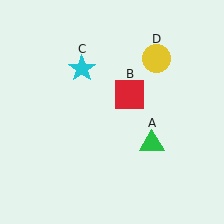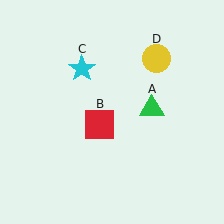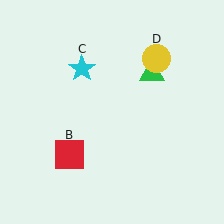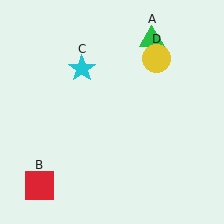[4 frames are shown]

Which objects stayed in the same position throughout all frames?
Cyan star (object C) and yellow circle (object D) remained stationary.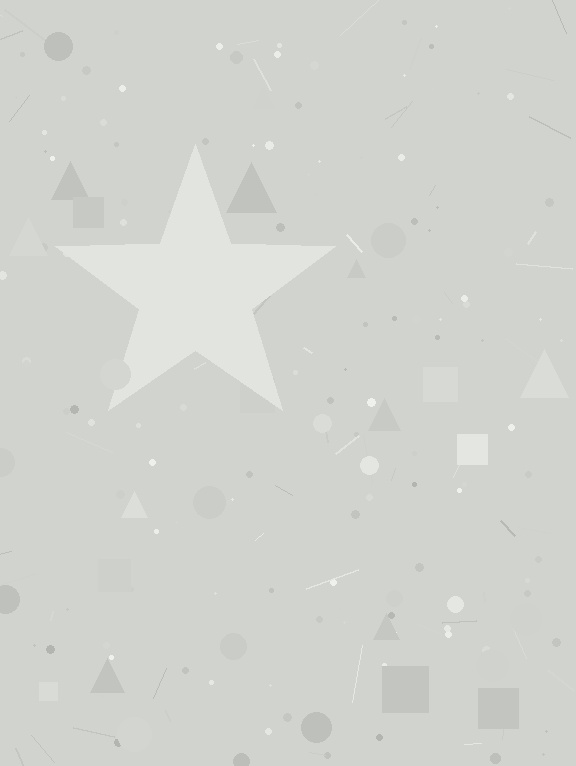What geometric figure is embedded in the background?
A star is embedded in the background.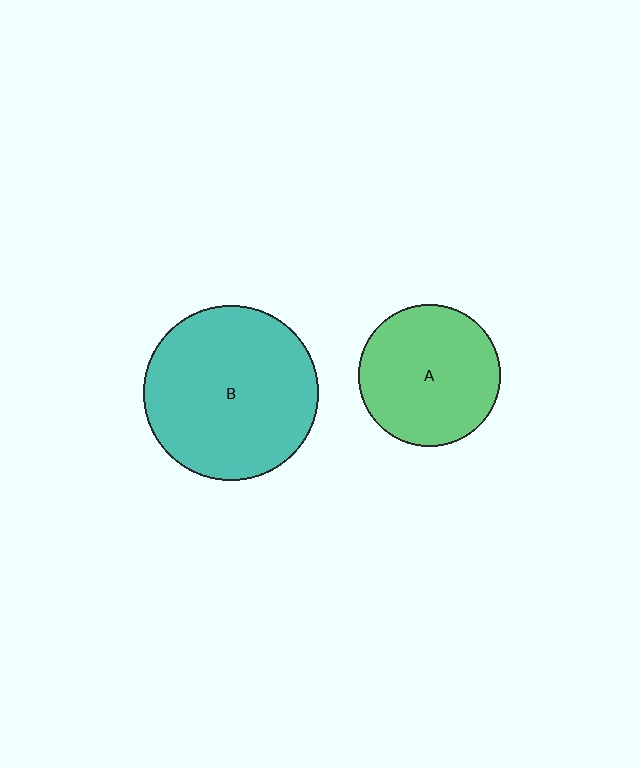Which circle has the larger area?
Circle B (teal).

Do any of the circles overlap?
No, none of the circles overlap.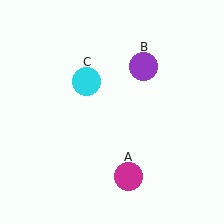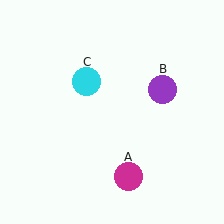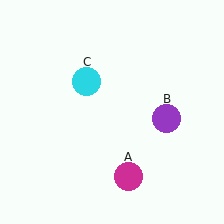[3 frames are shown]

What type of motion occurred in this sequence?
The purple circle (object B) rotated clockwise around the center of the scene.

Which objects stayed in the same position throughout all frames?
Magenta circle (object A) and cyan circle (object C) remained stationary.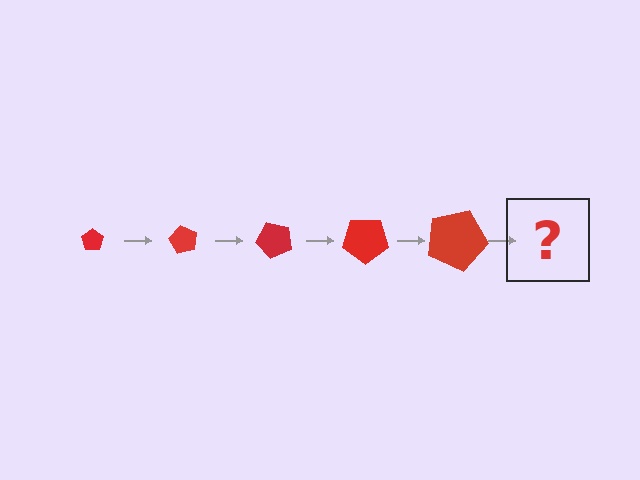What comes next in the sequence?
The next element should be a pentagon, larger than the previous one and rotated 300 degrees from the start.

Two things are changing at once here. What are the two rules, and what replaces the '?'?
The two rules are that the pentagon grows larger each step and it rotates 60 degrees each step. The '?' should be a pentagon, larger than the previous one and rotated 300 degrees from the start.